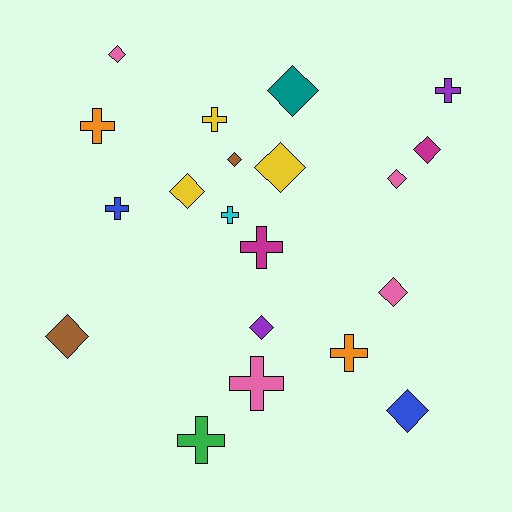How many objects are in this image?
There are 20 objects.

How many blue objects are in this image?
There are 2 blue objects.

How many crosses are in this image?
There are 9 crosses.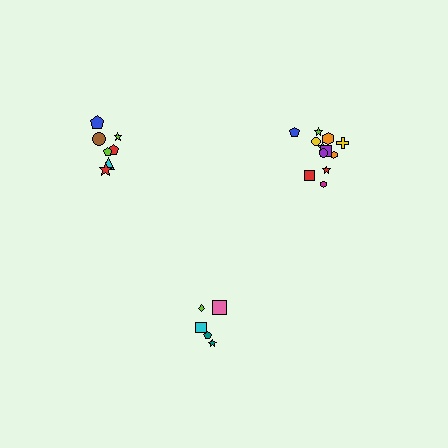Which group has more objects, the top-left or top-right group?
The top-right group.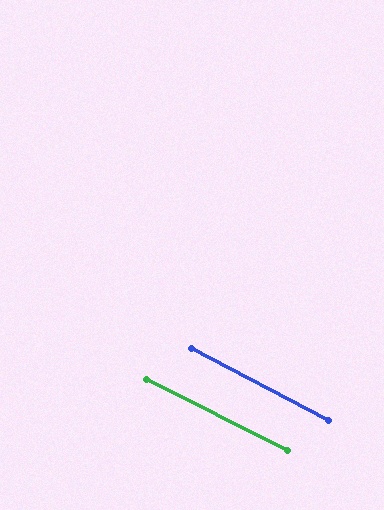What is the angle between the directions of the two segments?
Approximately 1 degree.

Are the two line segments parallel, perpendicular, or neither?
Parallel — their directions differ by only 1.2°.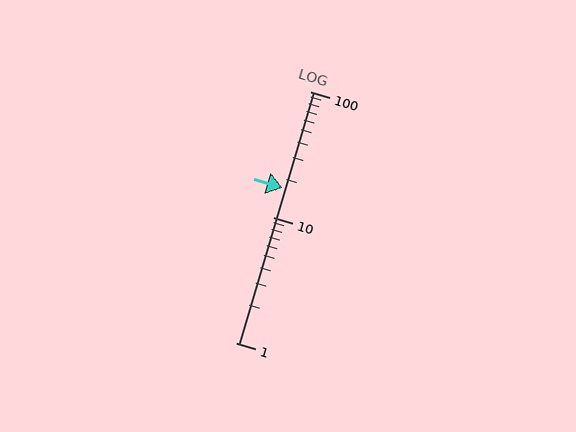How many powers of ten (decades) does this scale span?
The scale spans 2 decades, from 1 to 100.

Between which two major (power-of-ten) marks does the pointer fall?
The pointer is between 10 and 100.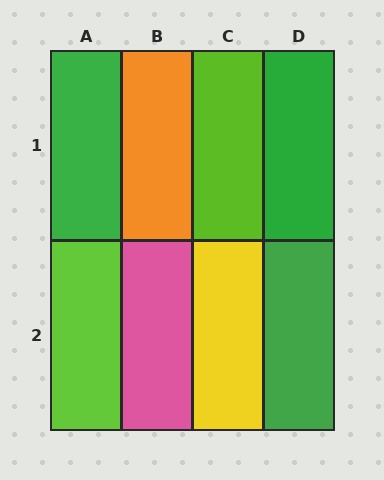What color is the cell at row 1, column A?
Green.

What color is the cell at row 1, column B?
Orange.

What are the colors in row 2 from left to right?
Lime, pink, yellow, green.